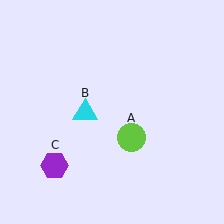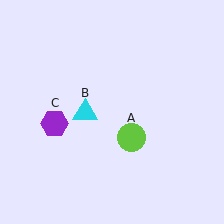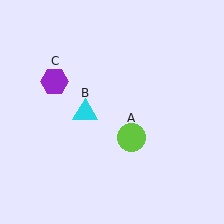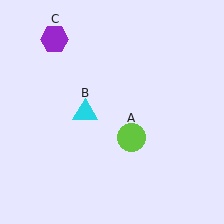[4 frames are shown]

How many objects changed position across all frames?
1 object changed position: purple hexagon (object C).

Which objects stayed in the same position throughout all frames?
Lime circle (object A) and cyan triangle (object B) remained stationary.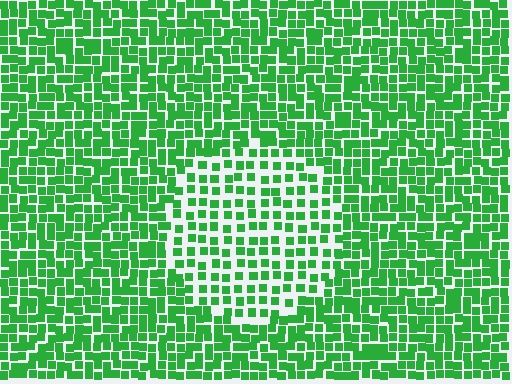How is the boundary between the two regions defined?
The boundary is defined by a change in element density (approximately 1.8x ratio). All elements are the same color, size, and shape.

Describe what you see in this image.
The image contains small green elements arranged at two different densities. A circle-shaped region is visible where the elements are less densely packed than the surrounding area.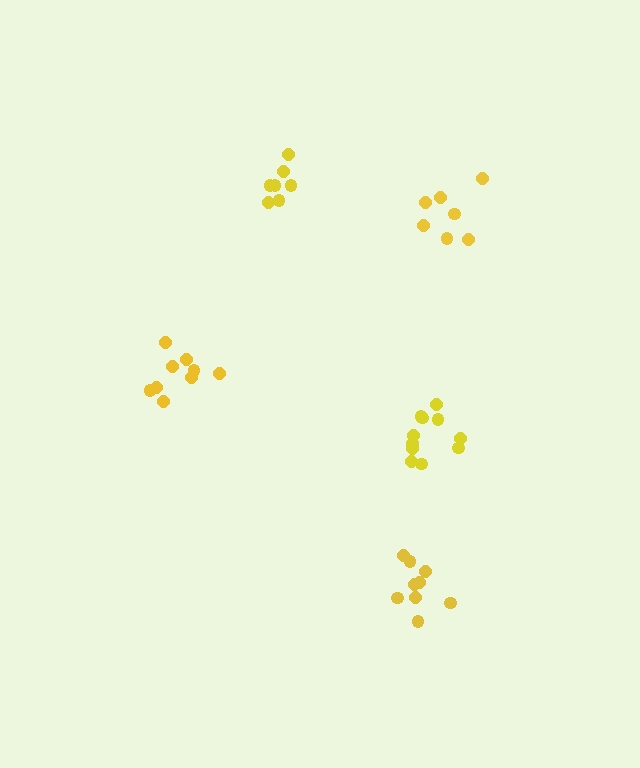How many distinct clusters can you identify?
There are 5 distinct clusters.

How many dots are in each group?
Group 1: 9 dots, Group 2: 10 dots, Group 3: 11 dots, Group 4: 7 dots, Group 5: 7 dots (44 total).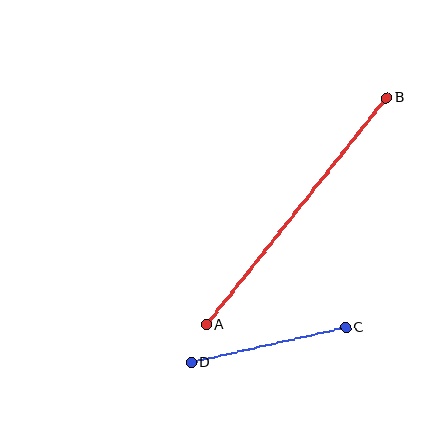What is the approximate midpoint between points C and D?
The midpoint is at approximately (269, 345) pixels.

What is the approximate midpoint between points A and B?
The midpoint is at approximately (296, 211) pixels.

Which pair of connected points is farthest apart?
Points A and B are farthest apart.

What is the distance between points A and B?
The distance is approximately 290 pixels.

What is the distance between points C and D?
The distance is approximately 158 pixels.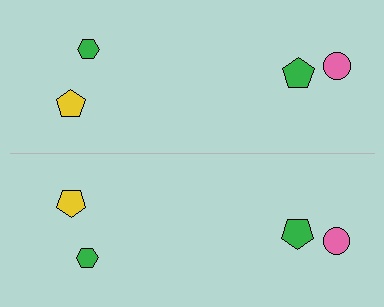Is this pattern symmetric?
Yes, this pattern has bilateral (reflection) symmetry.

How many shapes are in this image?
There are 8 shapes in this image.